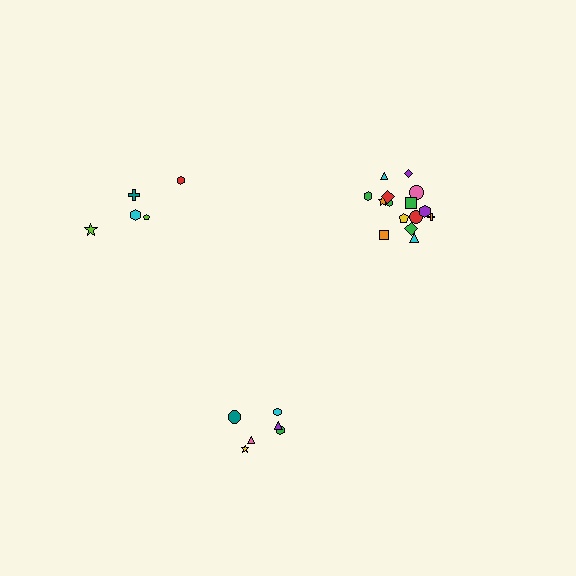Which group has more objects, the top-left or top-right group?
The top-right group.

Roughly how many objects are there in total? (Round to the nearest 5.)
Roughly 25 objects in total.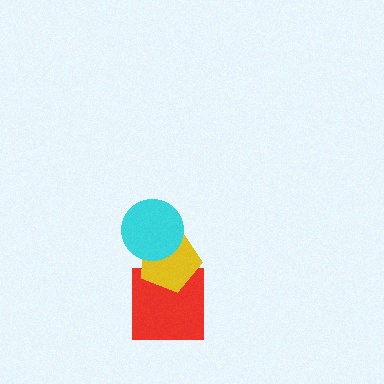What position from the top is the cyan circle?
The cyan circle is 1st from the top.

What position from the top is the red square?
The red square is 3rd from the top.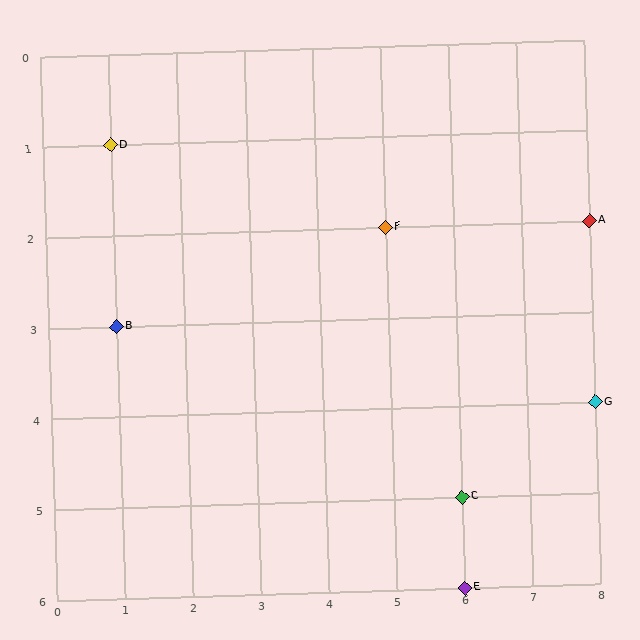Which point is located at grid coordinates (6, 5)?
Point C is at (6, 5).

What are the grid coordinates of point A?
Point A is at grid coordinates (8, 2).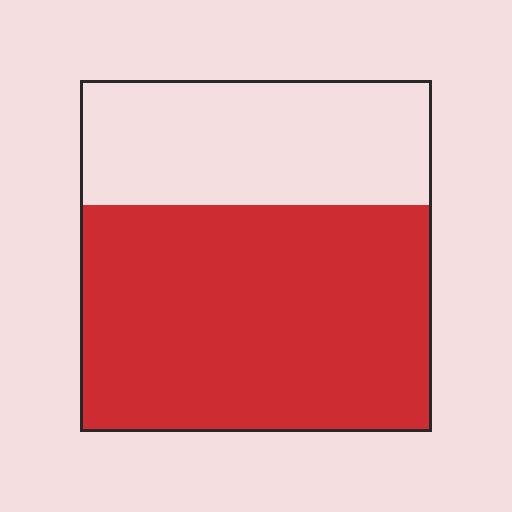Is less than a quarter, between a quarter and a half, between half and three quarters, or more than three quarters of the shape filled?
Between half and three quarters.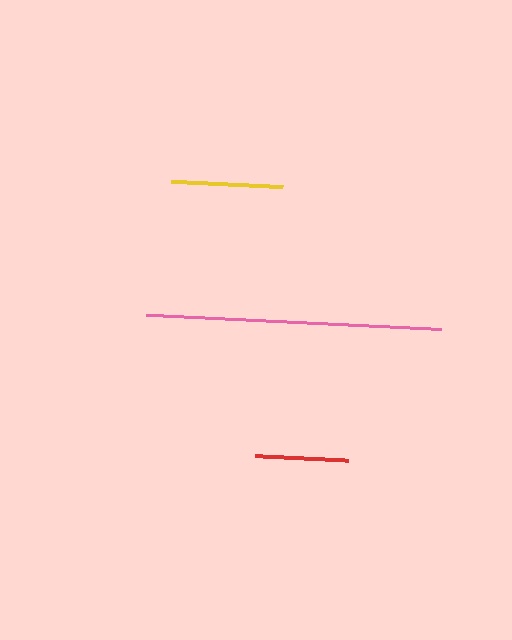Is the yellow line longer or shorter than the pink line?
The pink line is longer than the yellow line.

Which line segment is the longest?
The pink line is the longest at approximately 296 pixels.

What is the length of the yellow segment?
The yellow segment is approximately 112 pixels long.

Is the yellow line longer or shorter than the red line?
The yellow line is longer than the red line.